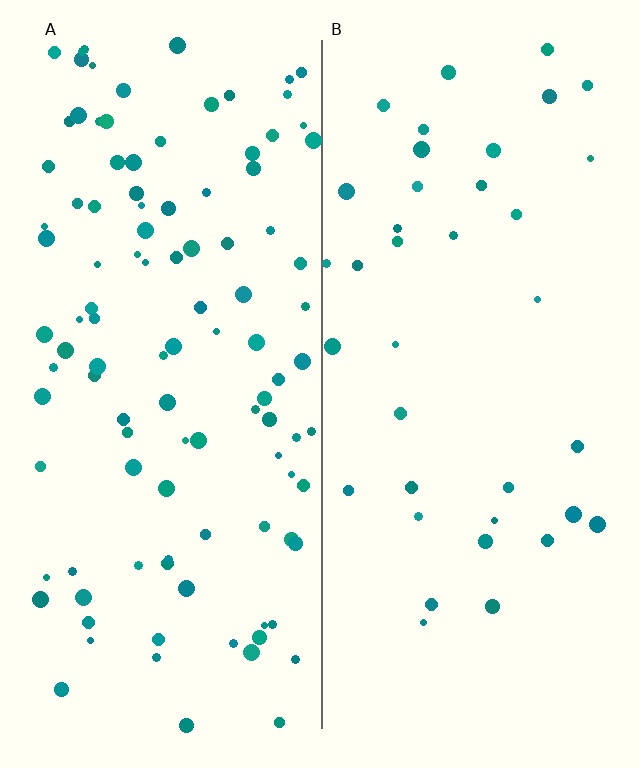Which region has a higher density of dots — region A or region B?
A (the left).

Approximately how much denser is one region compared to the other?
Approximately 2.9× — region A over region B.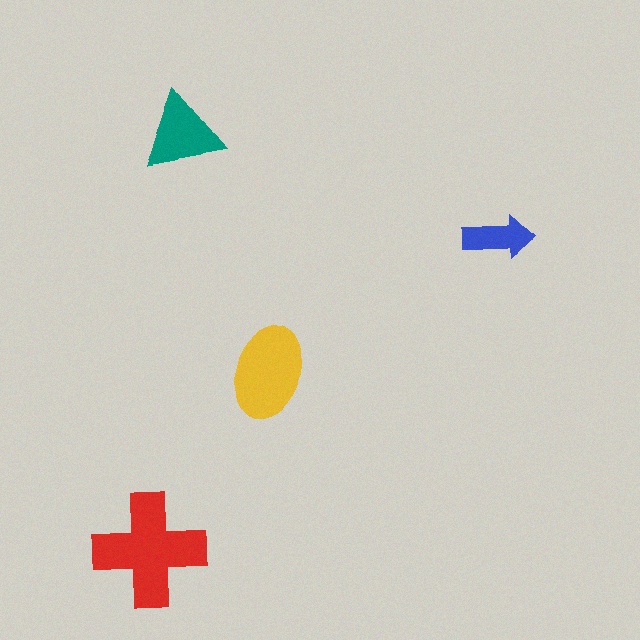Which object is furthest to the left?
The red cross is leftmost.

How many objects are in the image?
There are 4 objects in the image.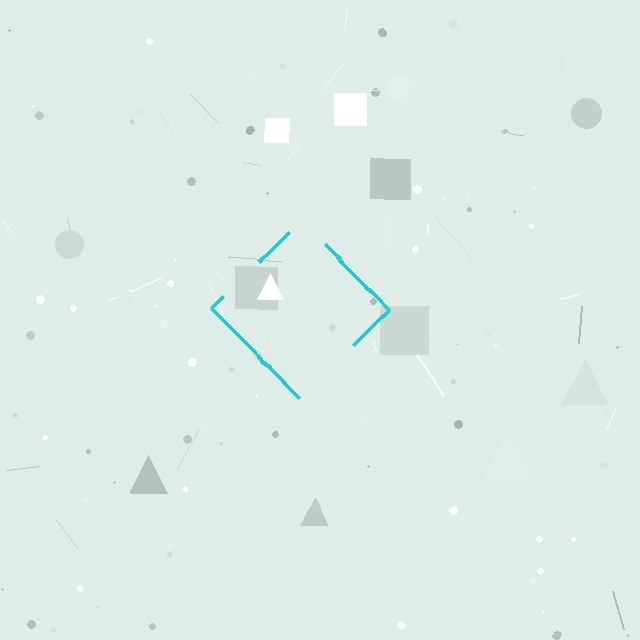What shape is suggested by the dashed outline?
The dashed outline suggests a diamond.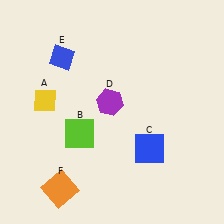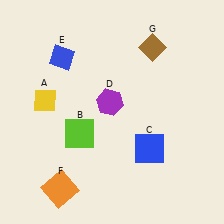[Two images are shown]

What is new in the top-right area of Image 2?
A brown diamond (G) was added in the top-right area of Image 2.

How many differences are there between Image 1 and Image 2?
There is 1 difference between the two images.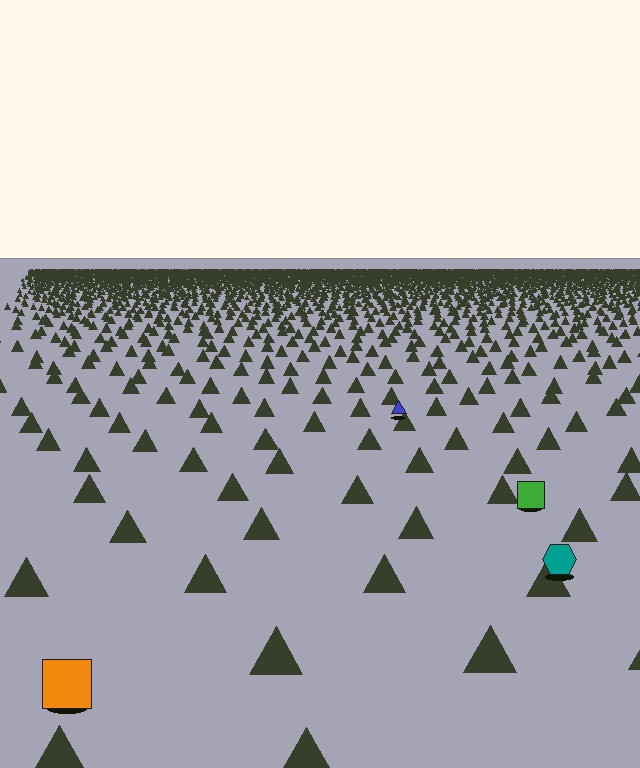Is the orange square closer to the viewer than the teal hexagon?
Yes. The orange square is closer — you can tell from the texture gradient: the ground texture is coarser near it.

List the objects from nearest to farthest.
From nearest to farthest: the orange square, the teal hexagon, the green square, the blue triangle.